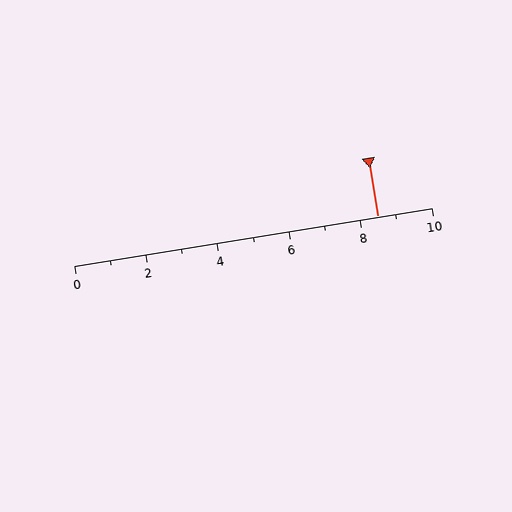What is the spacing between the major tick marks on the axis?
The major ticks are spaced 2 apart.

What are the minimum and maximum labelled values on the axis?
The axis runs from 0 to 10.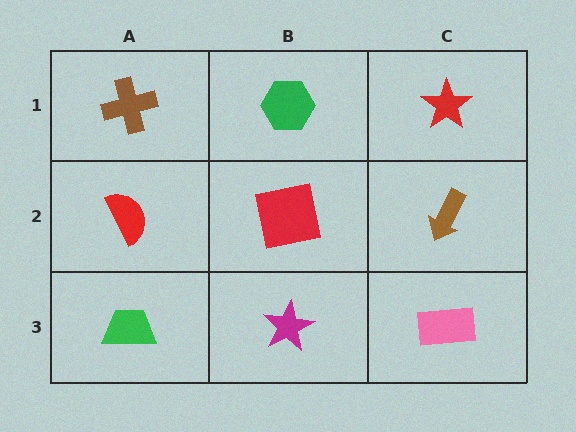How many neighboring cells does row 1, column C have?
2.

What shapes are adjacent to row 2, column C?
A red star (row 1, column C), a pink rectangle (row 3, column C), a red square (row 2, column B).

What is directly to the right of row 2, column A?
A red square.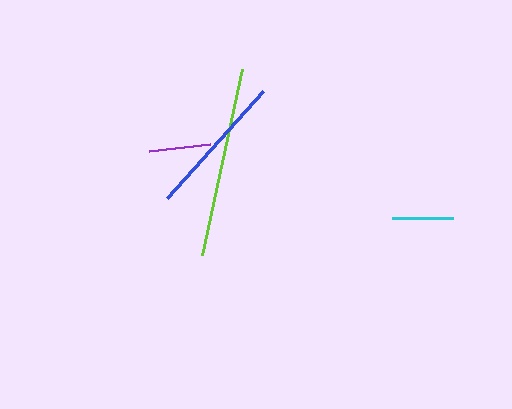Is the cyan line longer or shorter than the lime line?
The lime line is longer than the cyan line.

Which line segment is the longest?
The lime line is the longest at approximately 190 pixels.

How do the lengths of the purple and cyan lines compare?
The purple and cyan lines are approximately the same length.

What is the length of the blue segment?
The blue segment is approximately 143 pixels long.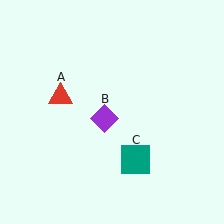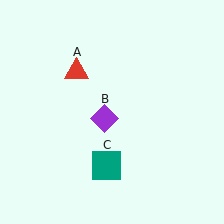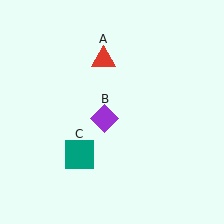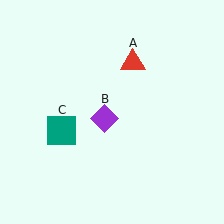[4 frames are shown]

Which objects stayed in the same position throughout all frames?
Purple diamond (object B) remained stationary.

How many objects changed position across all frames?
2 objects changed position: red triangle (object A), teal square (object C).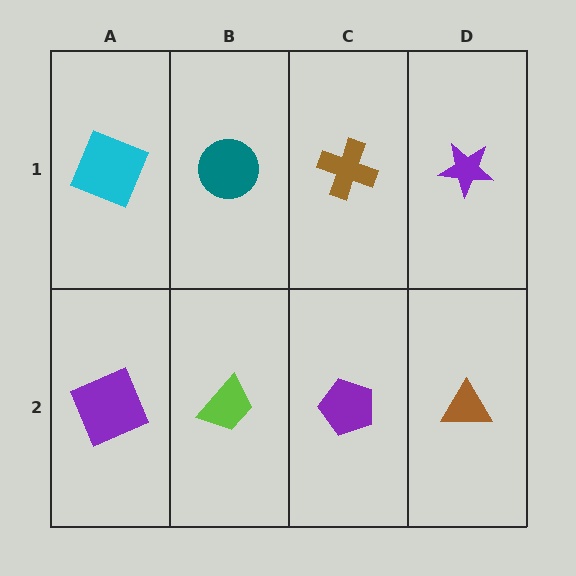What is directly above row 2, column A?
A cyan square.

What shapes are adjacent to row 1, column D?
A brown triangle (row 2, column D), a brown cross (row 1, column C).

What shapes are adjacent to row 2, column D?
A purple star (row 1, column D), a purple pentagon (row 2, column C).